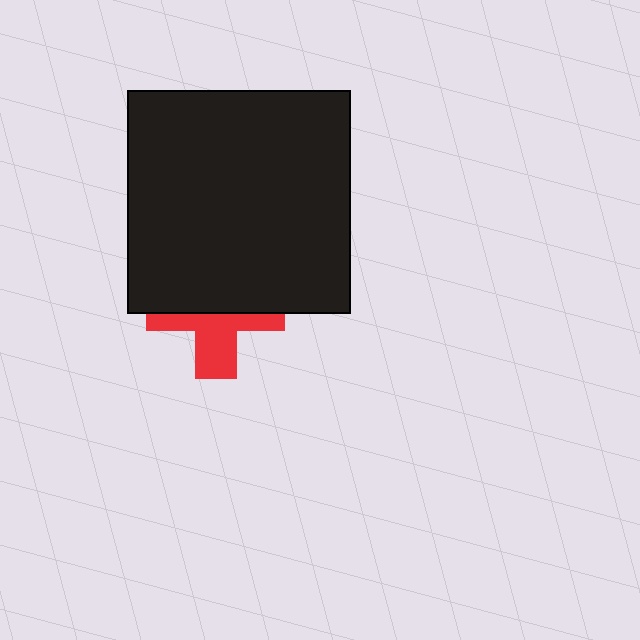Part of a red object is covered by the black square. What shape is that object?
It is a cross.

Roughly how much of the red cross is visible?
A small part of it is visible (roughly 45%).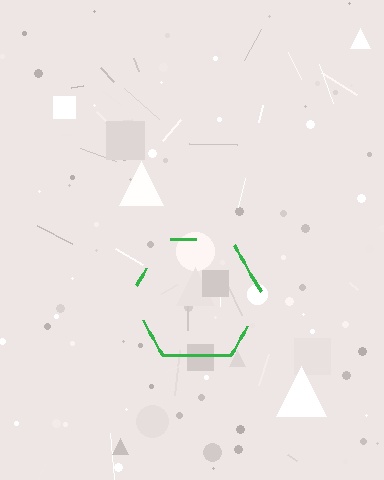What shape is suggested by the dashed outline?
The dashed outline suggests a hexagon.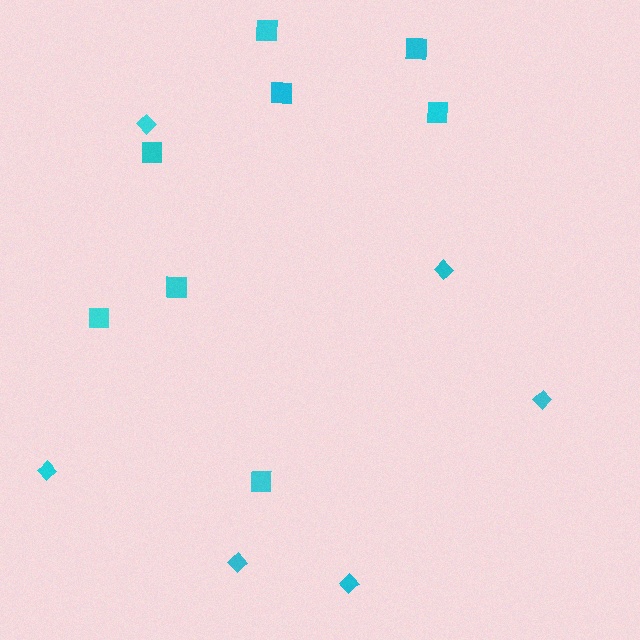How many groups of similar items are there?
There are 2 groups: one group of squares (8) and one group of diamonds (6).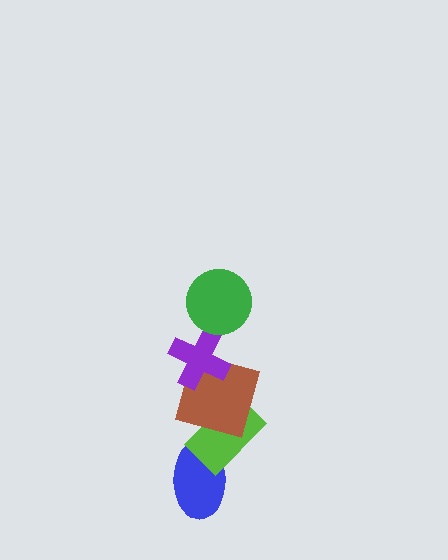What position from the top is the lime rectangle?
The lime rectangle is 4th from the top.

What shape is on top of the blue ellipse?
The lime rectangle is on top of the blue ellipse.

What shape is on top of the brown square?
The purple cross is on top of the brown square.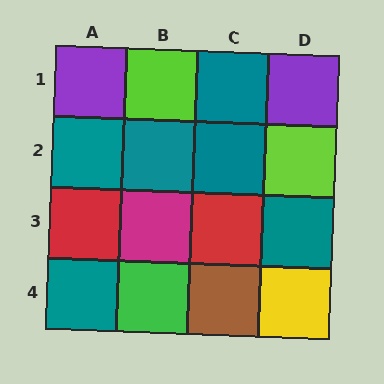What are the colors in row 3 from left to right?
Red, magenta, red, teal.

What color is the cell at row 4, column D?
Yellow.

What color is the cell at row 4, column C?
Brown.